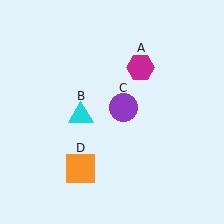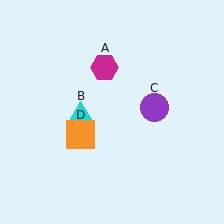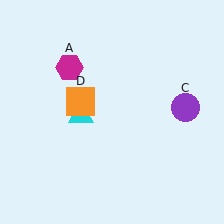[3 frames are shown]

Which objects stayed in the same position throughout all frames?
Cyan triangle (object B) remained stationary.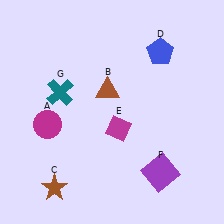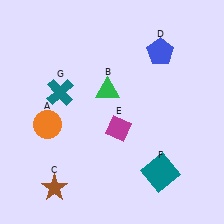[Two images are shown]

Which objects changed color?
A changed from magenta to orange. B changed from brown to green. F changed from purple to teal.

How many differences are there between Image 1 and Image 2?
There are 3 differences between the two images.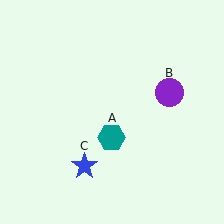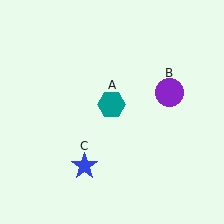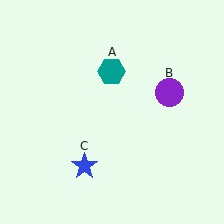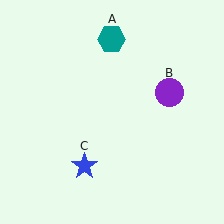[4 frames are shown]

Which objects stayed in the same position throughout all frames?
Purple circle (object B) and blue star (object C) remained stationary.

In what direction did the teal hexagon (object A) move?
The teal hexagon (object A) moved up.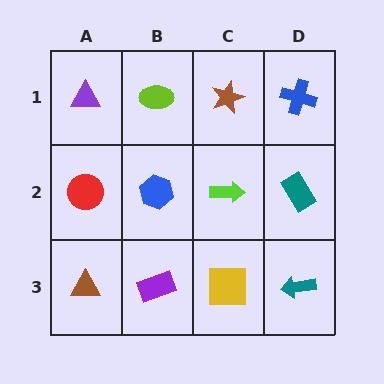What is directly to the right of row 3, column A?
A purple rectangle.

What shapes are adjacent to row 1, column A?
A red circle (row 2, column A), a lime ellipse (row 1, column B).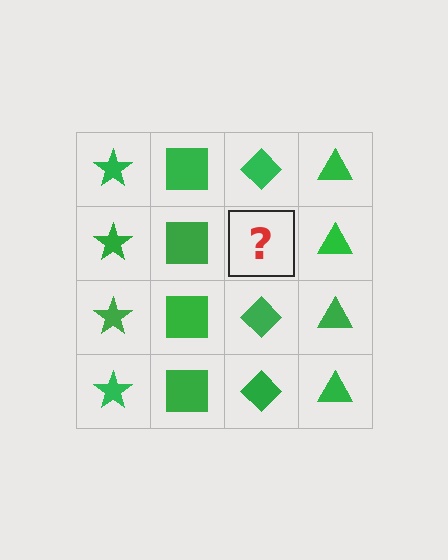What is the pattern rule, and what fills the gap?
The rule is that each column has a consistent shape. The gap should be filled with a green diamond.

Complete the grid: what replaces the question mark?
The question mark should be replaced with a green diamond.